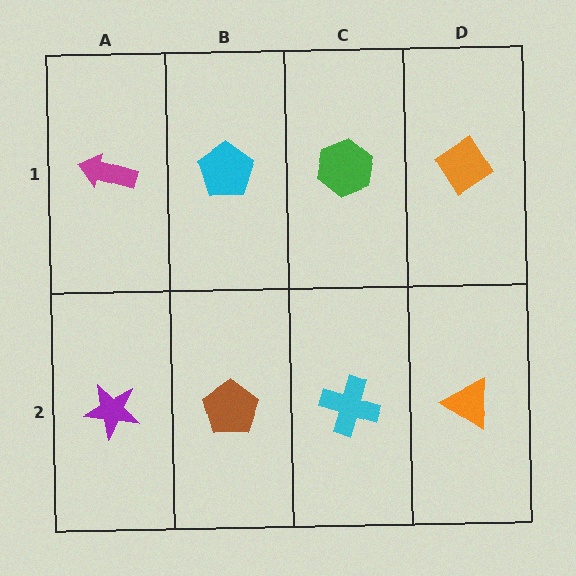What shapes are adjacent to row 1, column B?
A brown pentagon (row 2, column B), a magenta arrow (row 1, column A), a green hexagon (row 1, column C).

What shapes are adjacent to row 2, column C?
A green hexagon (row 1, column C), a brown pentagon (row 2, column B), an orange triangle (row 2, column D).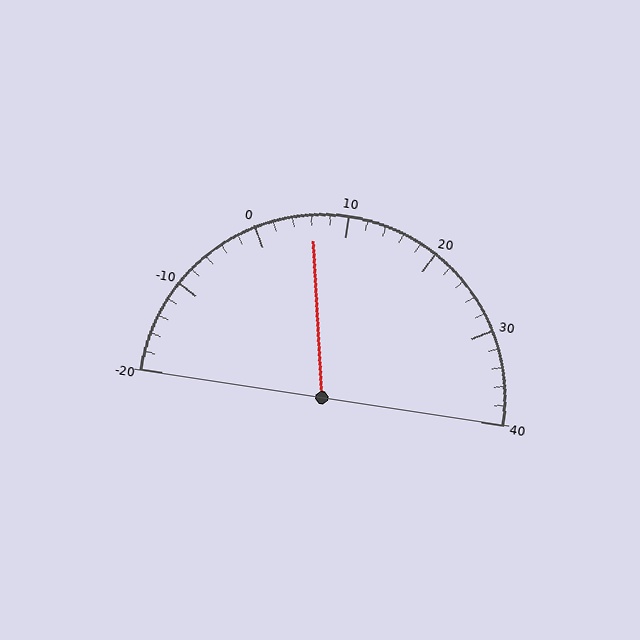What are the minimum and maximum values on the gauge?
The gauge ranges from -20 to 40.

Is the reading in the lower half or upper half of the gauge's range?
The reading is in the lower half of the range (-20 to 40).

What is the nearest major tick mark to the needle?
The nearest major tick mark is 10.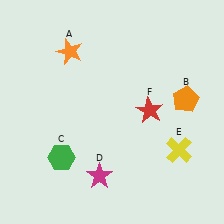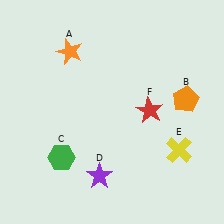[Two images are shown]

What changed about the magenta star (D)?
In Image 1, D is magenta. In Image 2, it changed to purple.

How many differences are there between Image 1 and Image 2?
There is 1 difference between the two images.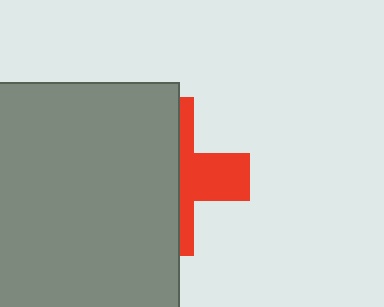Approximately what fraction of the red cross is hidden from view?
Roughly 62% of the red cross is hidden behind the gray square.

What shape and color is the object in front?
The object in front is a gray square.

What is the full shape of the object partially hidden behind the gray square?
The partially hidden object is a red cross.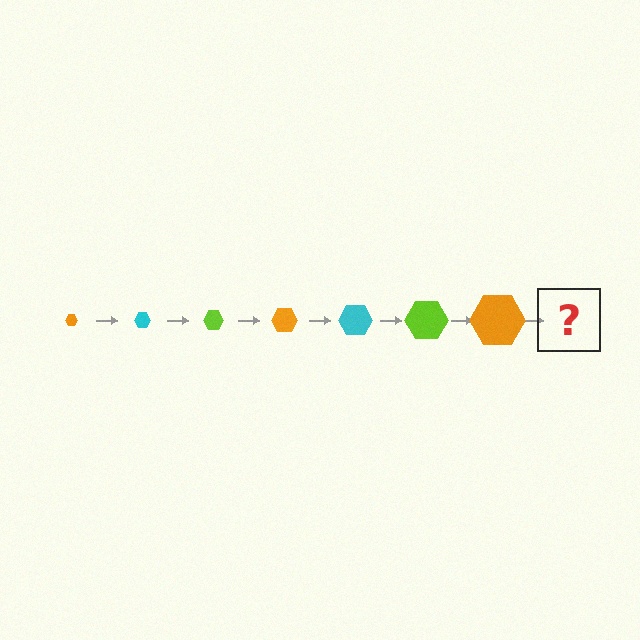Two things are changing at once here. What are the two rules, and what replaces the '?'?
The two rules are that the hexagon grows larger each step and the color cycles through orange, cyan, and lime. The '?' should be a cyan hexagon, larger than the previous one.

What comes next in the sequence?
The next element should be a cyan hexagon, larger than the previous one.